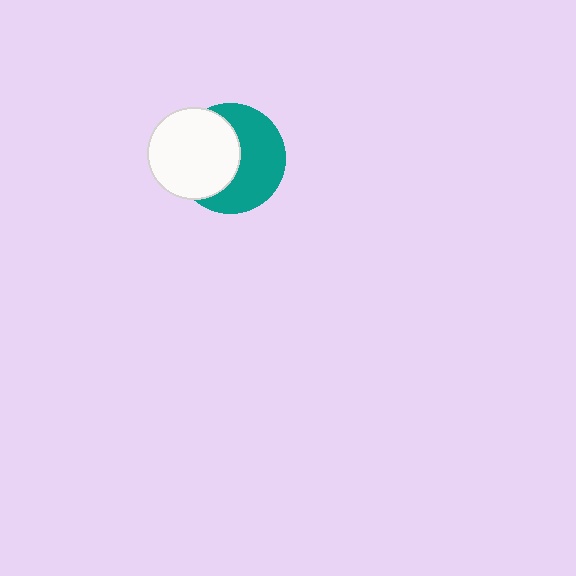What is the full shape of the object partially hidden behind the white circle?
The partially hidden object is a teal circle.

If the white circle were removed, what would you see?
You would see the complete teal circle.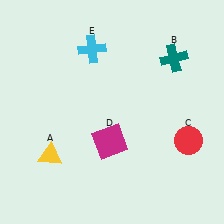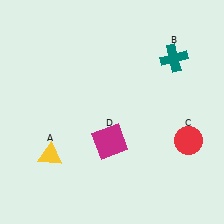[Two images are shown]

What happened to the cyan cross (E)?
The cyan cross (E) was removed in Image 2. It was in the top-left area of Image 1.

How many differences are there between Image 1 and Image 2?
There is 1 difference between the two images.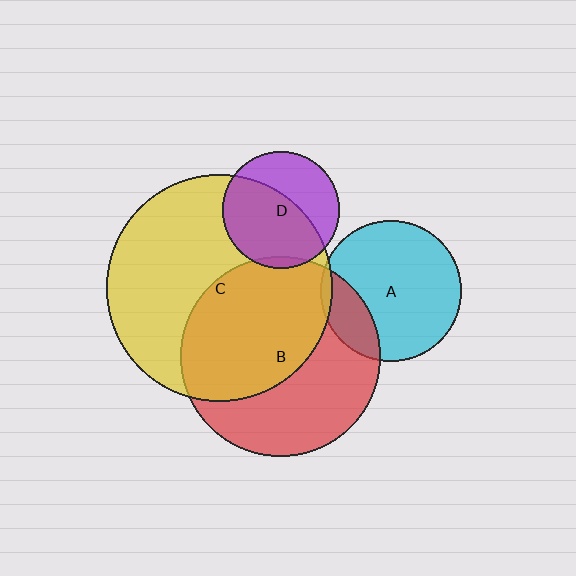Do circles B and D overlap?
Yes.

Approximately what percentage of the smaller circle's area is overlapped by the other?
Approximately 5%.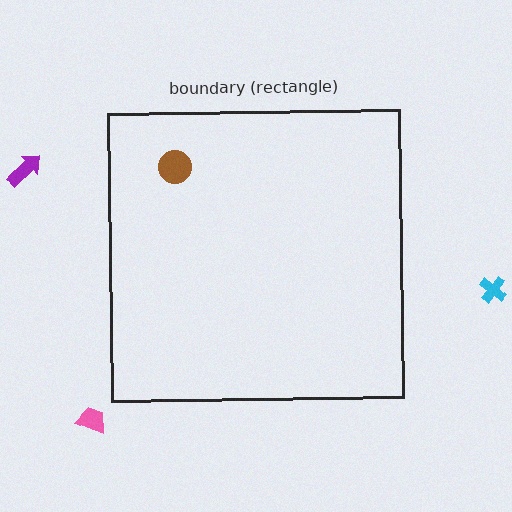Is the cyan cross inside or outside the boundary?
Outside.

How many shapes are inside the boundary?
1 inside, 3 outside.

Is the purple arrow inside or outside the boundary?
Outside.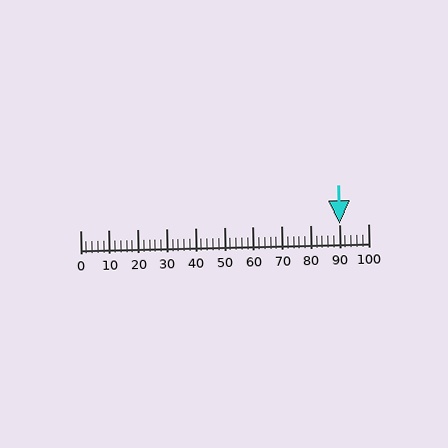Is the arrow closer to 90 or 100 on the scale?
The arrow is closer to 90.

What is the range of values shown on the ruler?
The ruler shows values from 0 to 100.